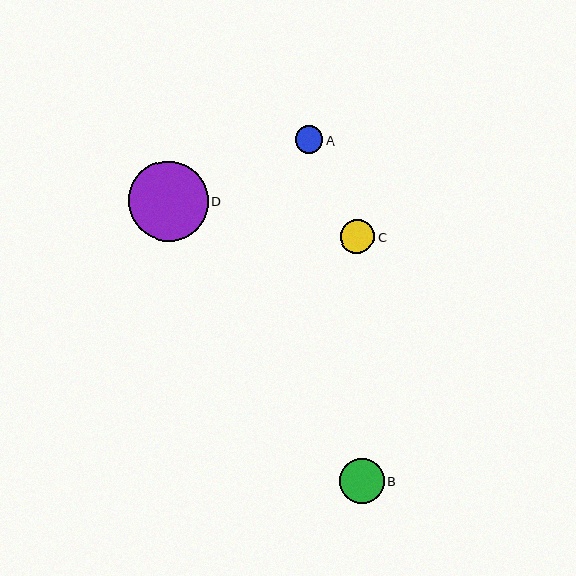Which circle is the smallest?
Circle A is the smallest with a size of approximately 27 pixels.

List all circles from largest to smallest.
From largest to smallest: D, B, C, A.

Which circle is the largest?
Circle D is the largest with a size of approximately 80 pixels.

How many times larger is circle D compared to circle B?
Circle D is approximately 1.8 times the size of circle B.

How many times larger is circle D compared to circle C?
Circle D is approximately 2.3 times the size of circle C.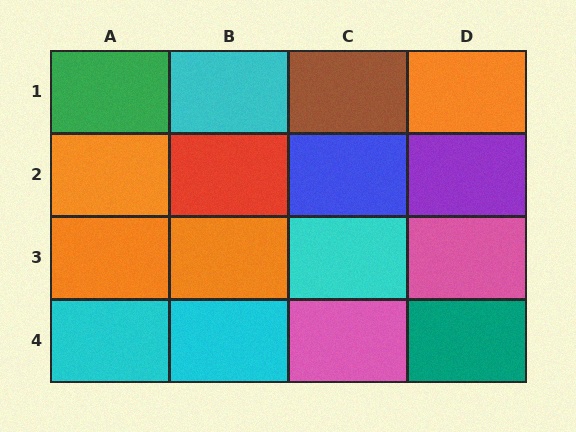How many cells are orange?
4 cells are orange.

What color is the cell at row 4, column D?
Teal.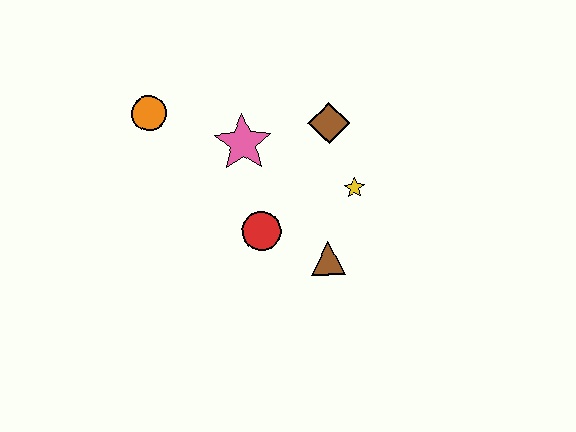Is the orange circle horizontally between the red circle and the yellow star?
No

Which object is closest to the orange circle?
The pink star is closest to the orange circle.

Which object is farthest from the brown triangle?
The orange circle is farthest from the brown triangle.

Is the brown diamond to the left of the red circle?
No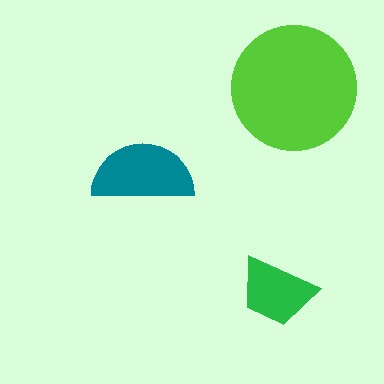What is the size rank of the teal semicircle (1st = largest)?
2nd.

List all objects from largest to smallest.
The lime circle, the teal semicircle, the green trapezoid.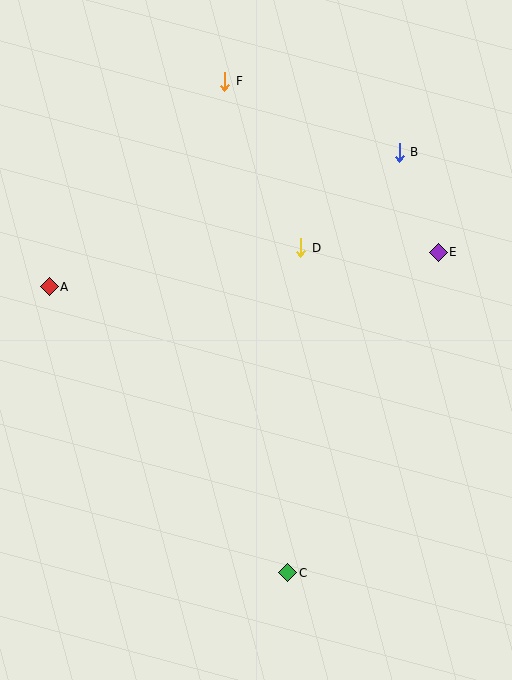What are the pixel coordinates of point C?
Point C is at (288, 573).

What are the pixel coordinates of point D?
Point D is at (300, 248).